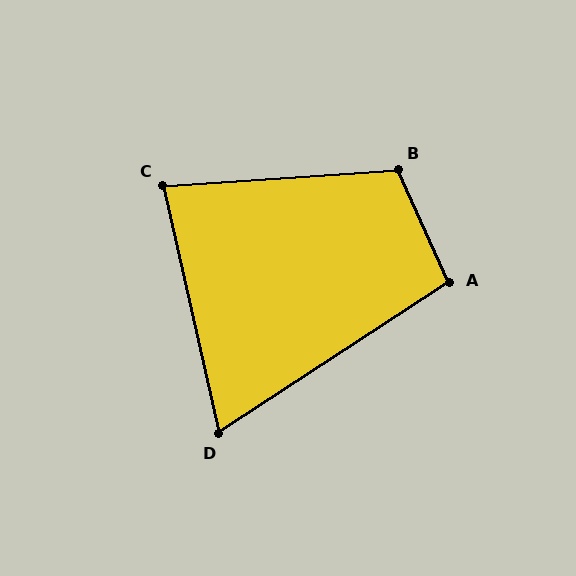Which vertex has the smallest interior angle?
D, at approximately 69 degrees.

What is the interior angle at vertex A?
Approximately 99 degrees (obtuse).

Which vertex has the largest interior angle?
B, at approximately 111 degrees.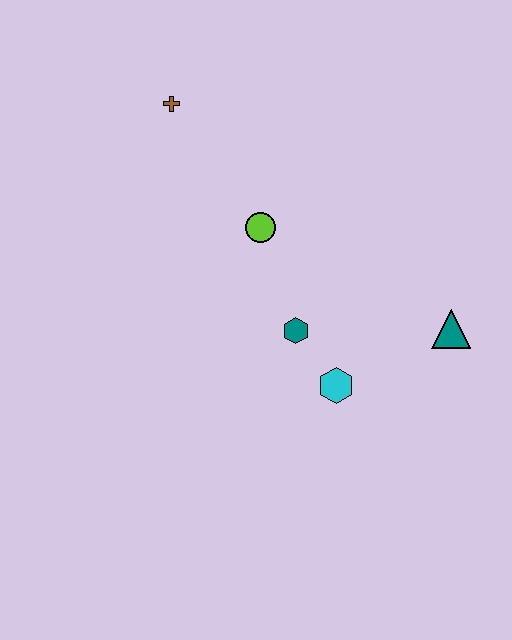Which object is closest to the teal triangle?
The cyan hexagon is closest to the teal triangle.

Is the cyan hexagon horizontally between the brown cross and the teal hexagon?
No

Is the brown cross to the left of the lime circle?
Yes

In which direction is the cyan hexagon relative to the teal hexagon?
The cyan hexagon is below the teal hexagon.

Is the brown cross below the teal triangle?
No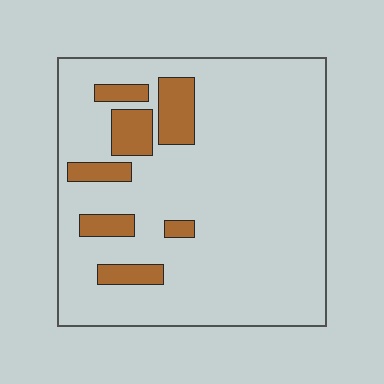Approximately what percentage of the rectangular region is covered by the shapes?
Approximately 15%.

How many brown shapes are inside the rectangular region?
7.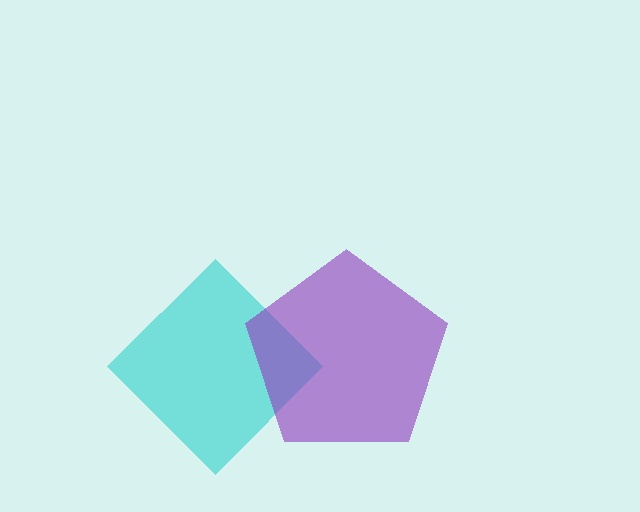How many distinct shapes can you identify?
There are 2 distinct shapes: a cyan diamond, a purple pentagon.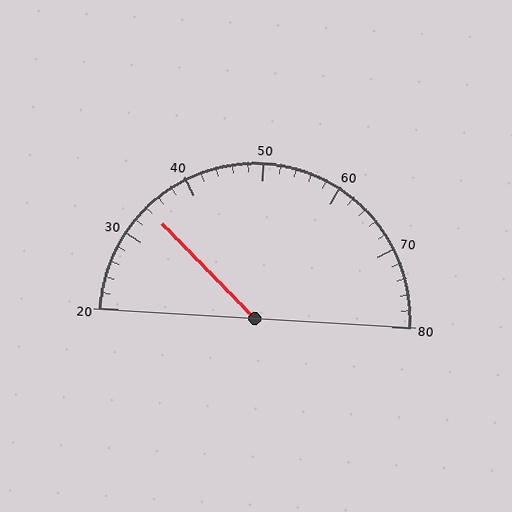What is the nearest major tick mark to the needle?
The nearest major tick mark is 30.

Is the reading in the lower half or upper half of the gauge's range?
The reading is in the lower half of the range (20 to 80).